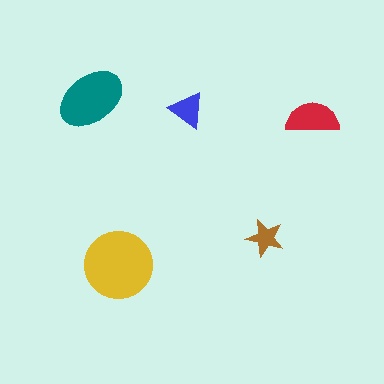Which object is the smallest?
The brown star.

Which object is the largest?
The yellow circle.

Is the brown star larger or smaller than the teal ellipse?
Smaller.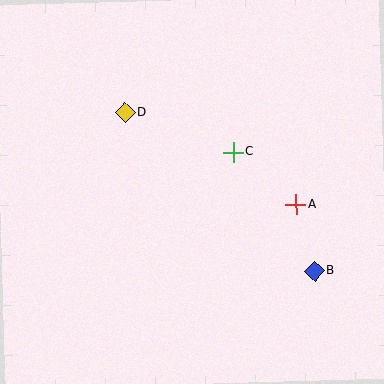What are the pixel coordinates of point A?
Point A is at (296, 204).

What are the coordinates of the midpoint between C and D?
The midpoint between C and D is at (179, 132).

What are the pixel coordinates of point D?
Point D is at (125, 113).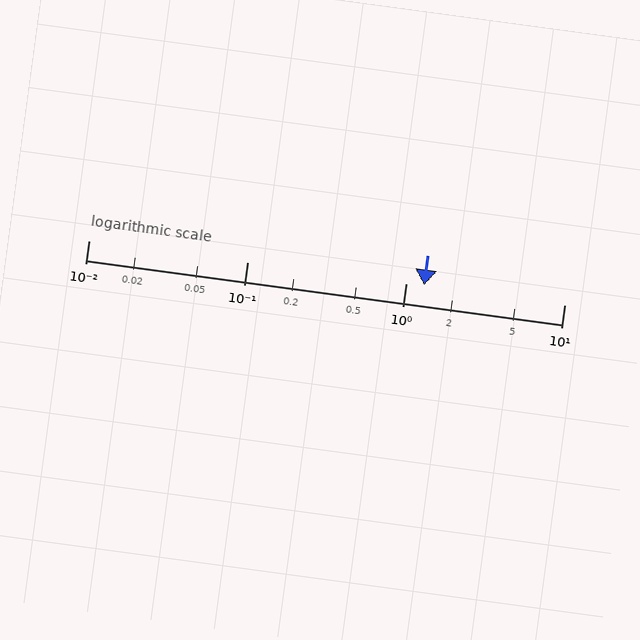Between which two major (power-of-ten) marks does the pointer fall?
The pointer is between 1 and 10.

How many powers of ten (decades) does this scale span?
The scale spans 3 decades, from 0.01 to 10.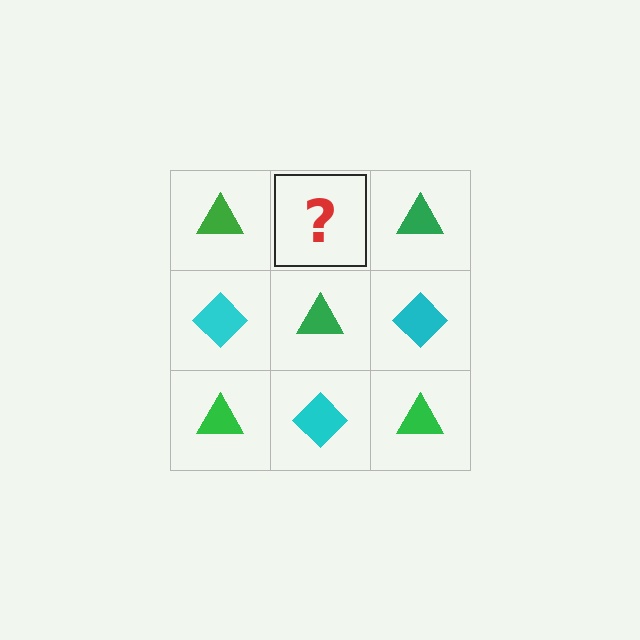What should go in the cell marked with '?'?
The missing cell should contain a cyan diamond.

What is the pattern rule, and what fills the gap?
The rule is that it alternates green triangle and cyan diamond in a checkerboard pattern. The gap should be filled with a cyan diamond.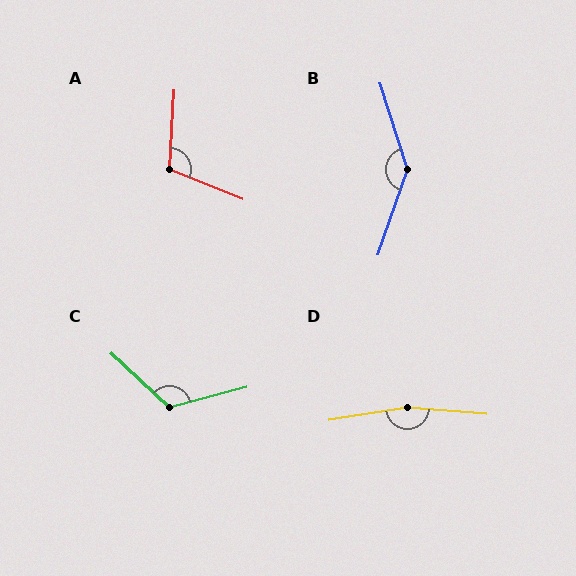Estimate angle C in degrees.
Approximately 122 degrees.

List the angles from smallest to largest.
A (109°), C (122°), B (144°), D (166°).